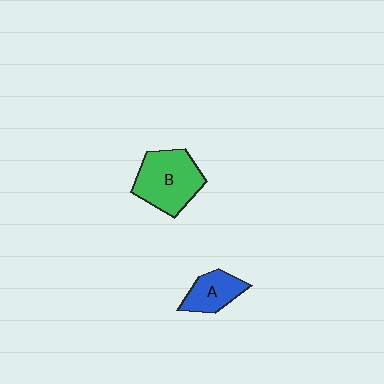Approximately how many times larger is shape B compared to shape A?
Approximately 1.8 times.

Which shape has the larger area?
Shape B (green).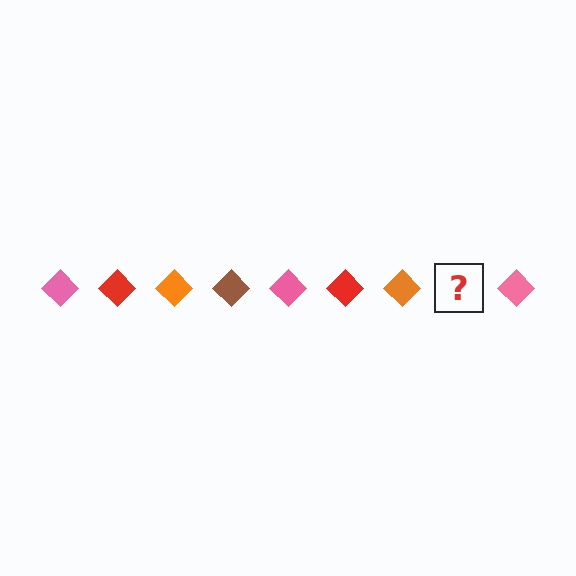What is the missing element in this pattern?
The missing element is a brown diamond.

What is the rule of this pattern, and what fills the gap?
The rule is that the pattern cycles through pink, red, orange, brown diamonds. The gap should be filled with a brown diamond.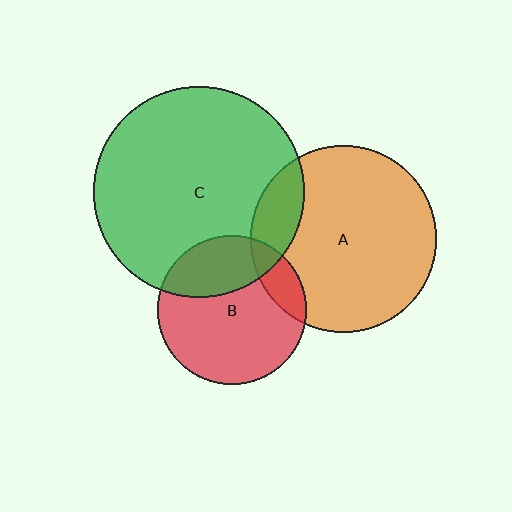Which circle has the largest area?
Circle C (green).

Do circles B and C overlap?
Yes.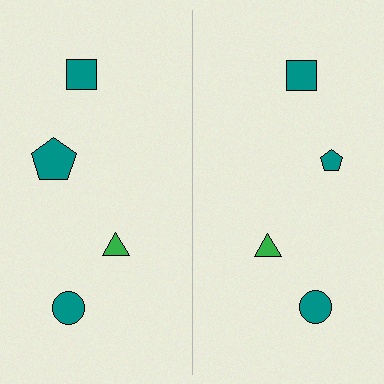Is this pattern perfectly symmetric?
No, the pattern is not perfectly symmetric. The teal pentagon on the right side has a different size than its mirror counterpart.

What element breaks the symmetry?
The teal pentagon on the right side has a different size than its mirror counterpart.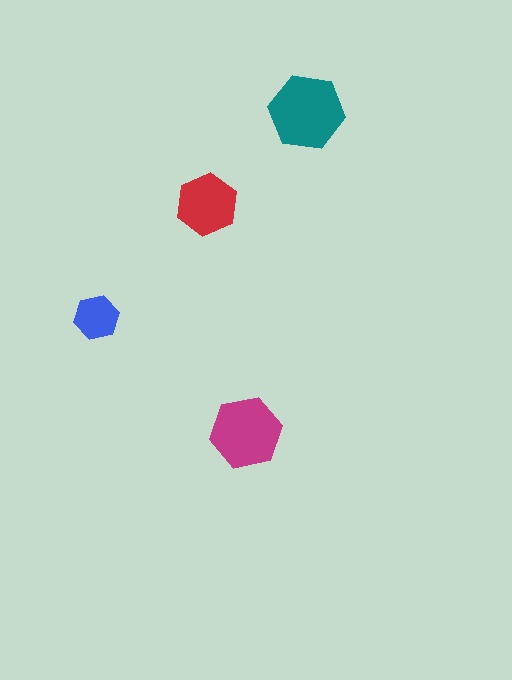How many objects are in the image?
There are 4 objects in the image.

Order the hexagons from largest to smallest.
the teal one, the magenta one, the red one, the blue one.